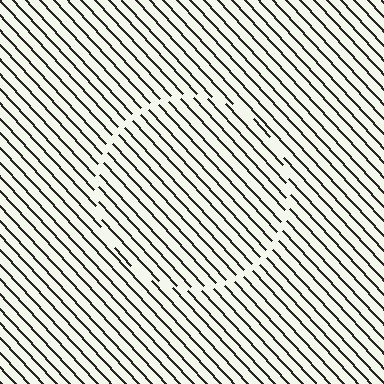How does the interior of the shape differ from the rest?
The interior of the shape contains the same grating, shifted by half a period — the contour is defined by the phase discontinuity where line-ends from the inner and outer gratings abut.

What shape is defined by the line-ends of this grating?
An illusory circle. The interior of the shape contains the same grating, shifted by half a period — the contour is defined by the phase discontinuity where line-ends from the inner and outer gratings abut.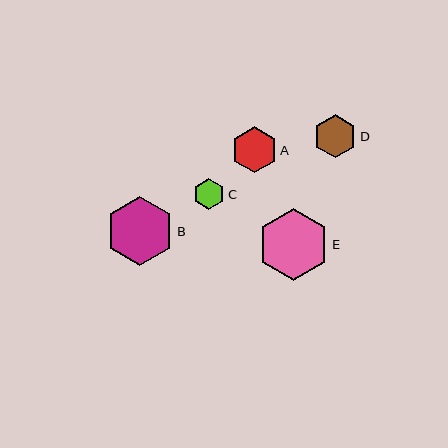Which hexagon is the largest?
Hexagon E is the largest with a size of approximately 72 pixels.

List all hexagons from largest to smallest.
From largest to smallest: E, B, A, D, C.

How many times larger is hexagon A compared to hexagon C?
Hexagon A is approximately 1.5 times the size of hexagon C.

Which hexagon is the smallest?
Hexagon C is the smallest with a size of approximately 32 pixels.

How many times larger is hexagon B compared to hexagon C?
Hexagon B is approximately 2.2 times the size of hexagon C.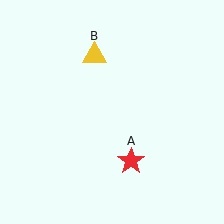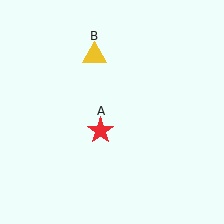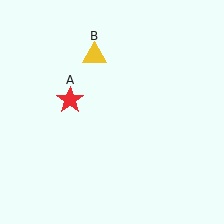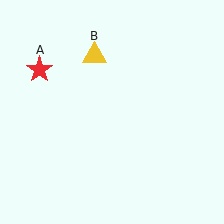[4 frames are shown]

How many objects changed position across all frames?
1 object changed position: red star (object A).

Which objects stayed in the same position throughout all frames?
Yellow triangle (object B) remained stationary.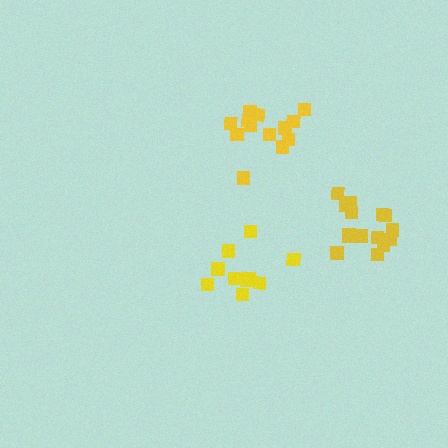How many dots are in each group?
Group 1: 14 dots, Group 2: 15 dots, Group 3: 10 dots (39 total).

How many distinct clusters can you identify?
There are 3 distinct clusters.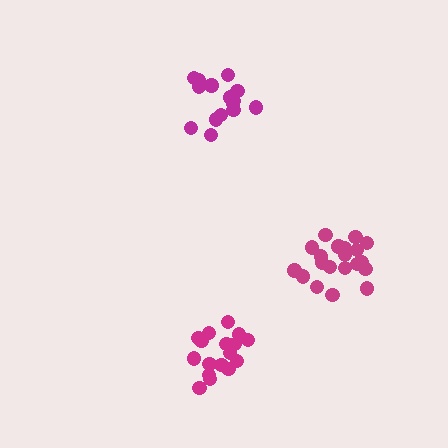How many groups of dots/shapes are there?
There are 3 groups.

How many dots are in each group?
Group 1: 20 dots, Group 2: 15 dots, Group 3: 17 dots (52 total).